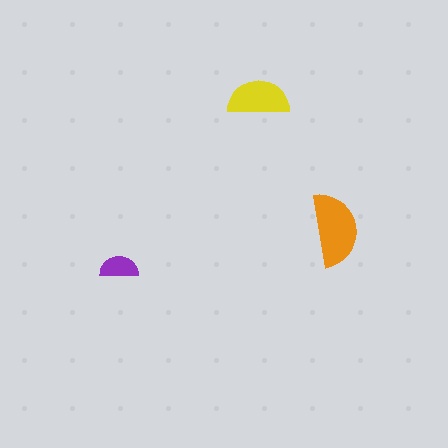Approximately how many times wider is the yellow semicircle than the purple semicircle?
About 1.5 times wider.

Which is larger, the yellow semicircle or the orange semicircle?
The orange one.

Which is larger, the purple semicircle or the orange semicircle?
The orange one.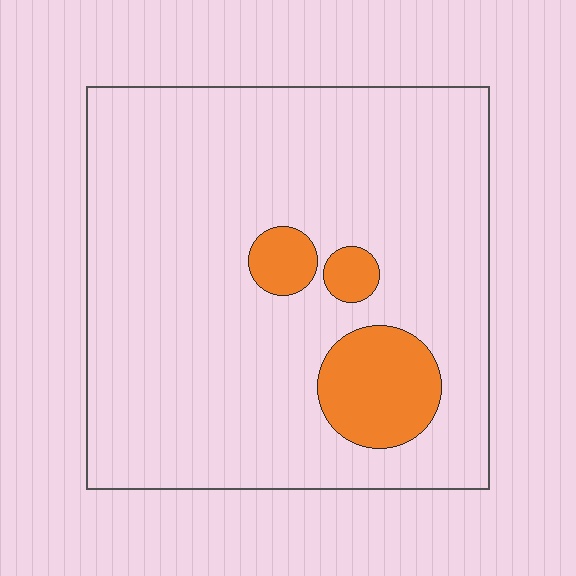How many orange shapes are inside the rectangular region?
3.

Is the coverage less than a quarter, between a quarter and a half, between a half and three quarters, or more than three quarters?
Less than a quarter.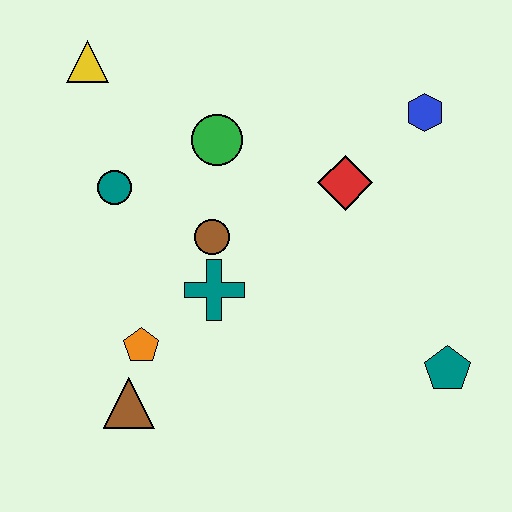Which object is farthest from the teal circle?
The teal pentagon is farthest from the teal circle.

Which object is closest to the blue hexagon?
The red diamond is closest to the blue hexagon.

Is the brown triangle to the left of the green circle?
Yes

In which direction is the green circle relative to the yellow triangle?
The green circle is to the right of the yellow triangle.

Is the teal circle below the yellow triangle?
Yes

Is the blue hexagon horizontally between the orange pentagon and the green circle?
No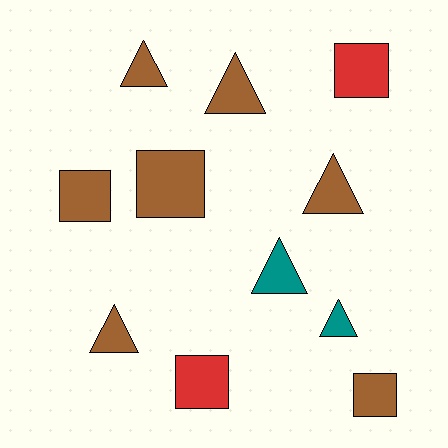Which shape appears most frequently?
Triangle, with 6 objects.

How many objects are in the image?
There are 11 objects.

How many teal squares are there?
There are no teal squares.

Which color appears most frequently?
Brown, with 7 objects.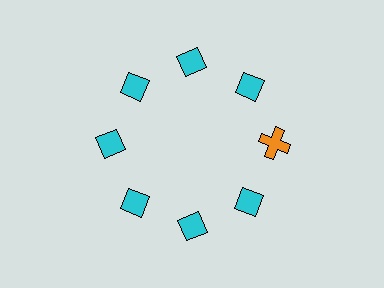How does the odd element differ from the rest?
It differs in both color (orange instead of cyan) and shape (cross instead of diamond).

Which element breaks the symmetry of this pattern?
The orange cross at roughly the 3 o'clock position breaks the symmetry. All other shapes are cyan diamonds.